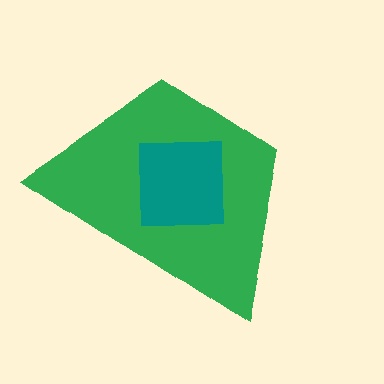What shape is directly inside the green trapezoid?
The teal square.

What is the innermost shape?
The teal square.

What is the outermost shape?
The green trapezoid.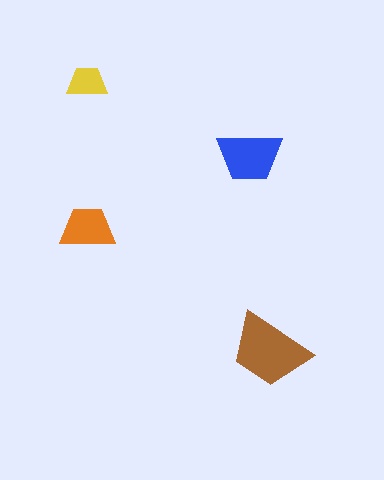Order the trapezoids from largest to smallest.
the brown one, the blue one, the orange one, the yellow one.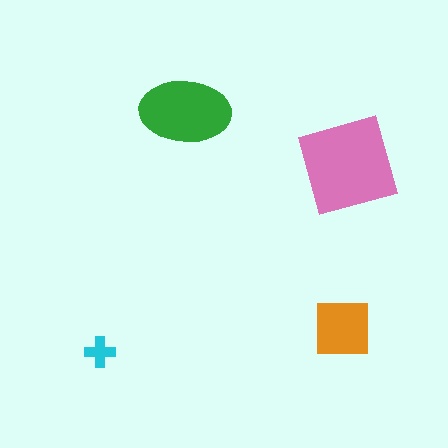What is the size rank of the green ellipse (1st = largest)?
2nd.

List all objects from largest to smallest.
The pink diamond, the green ellipse, the orange square, the cyan cross.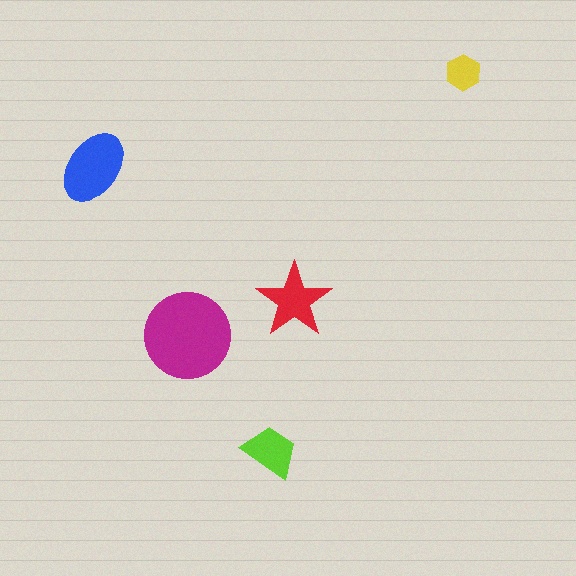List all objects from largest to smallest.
The magenta circle, the blue ellipse, the red star, the lime trapezoid, the yellow hexagon.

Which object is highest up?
The yellow hexagon is topmost.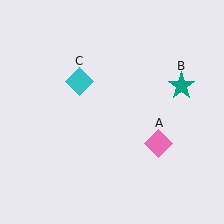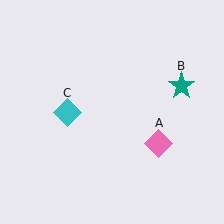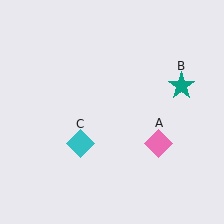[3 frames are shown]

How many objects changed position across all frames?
1 object changed position: cyan diamond (object C).